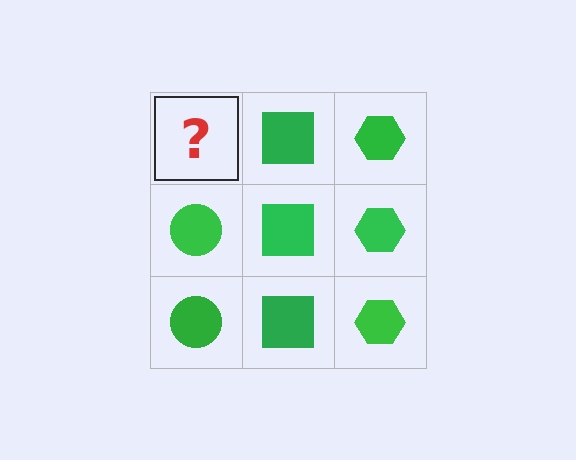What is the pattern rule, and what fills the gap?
The rule is that each column has a consistent shape. The gap should be filled with a green circle.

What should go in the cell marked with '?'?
The missing cell should contain a green circle.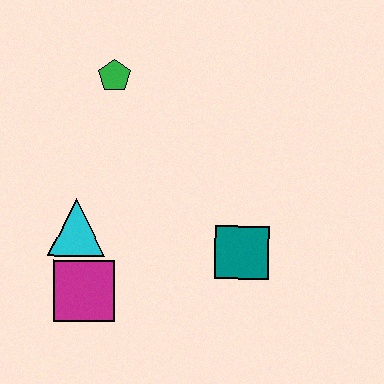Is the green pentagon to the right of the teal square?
No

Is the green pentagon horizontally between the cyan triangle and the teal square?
Yes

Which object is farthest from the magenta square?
The green pentagon is farthest from the magenta square.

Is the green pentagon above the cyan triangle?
Yes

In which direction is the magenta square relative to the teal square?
The magenta square is to the left of the teal square.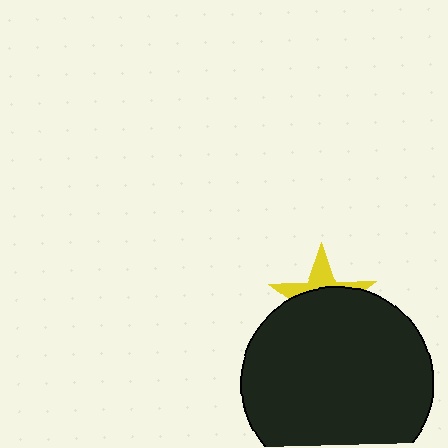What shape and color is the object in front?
The object in front is a black circle.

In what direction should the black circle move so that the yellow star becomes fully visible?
The black circle should move down. That is the shortest direction to clear the overlap and leave the yellow star fully visible.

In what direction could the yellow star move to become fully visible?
The yellow star could move up. That would shift it out from behind the black circle entirely.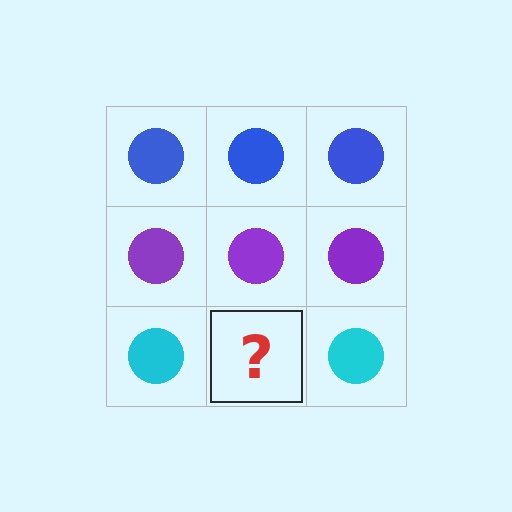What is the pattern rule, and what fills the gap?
The rule is that each row has a consistent color. The gap should be filled with a cyan circle.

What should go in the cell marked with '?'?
The missing cell should contain a cyan circle.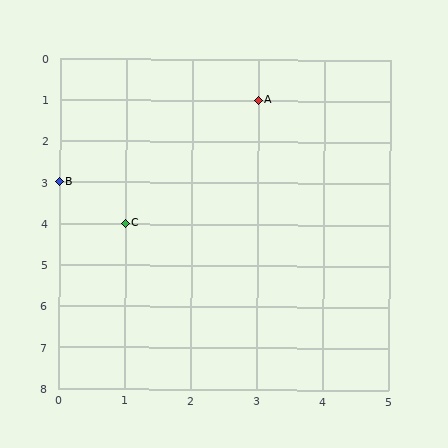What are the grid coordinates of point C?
Point C is at grid coordinates (1, 4).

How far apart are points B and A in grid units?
Points B and A are 3 columns and 2 rows apart (about 3.6 grid units diagonally).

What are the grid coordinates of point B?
Point B is at grid coordinates (0, 3).